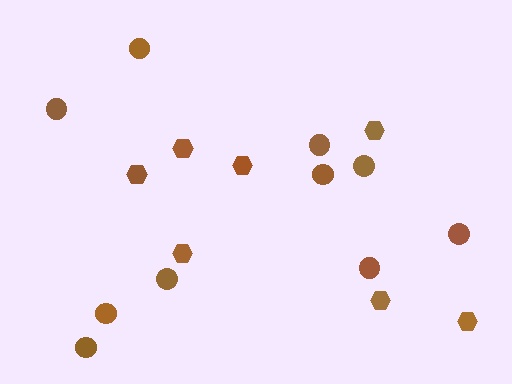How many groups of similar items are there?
There are 2 groups: one group of hexagons (7) and one group of circles (10).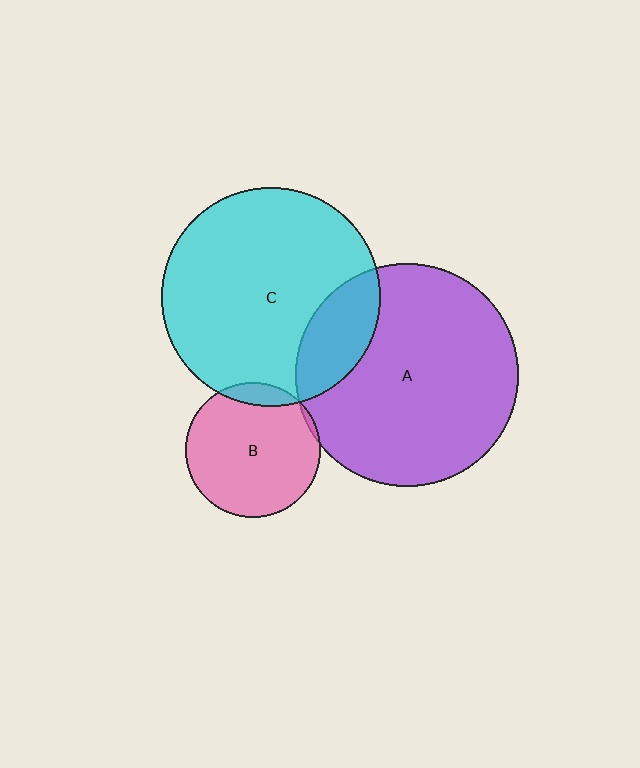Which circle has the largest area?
Circle A (purple).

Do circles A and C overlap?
Yes.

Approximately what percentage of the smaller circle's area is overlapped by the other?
Approximately 20%.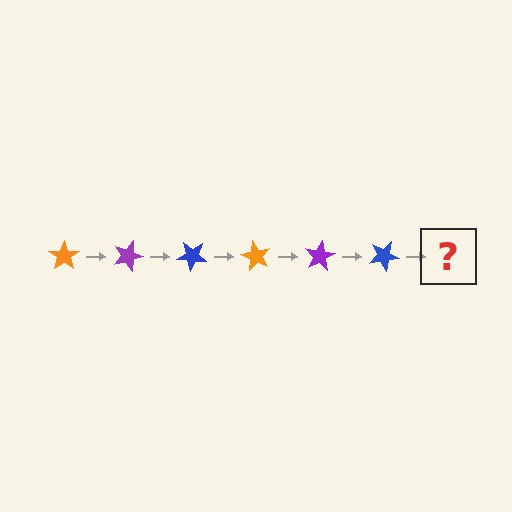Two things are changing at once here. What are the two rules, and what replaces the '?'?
The two rules are that it rotates 20 degrees each step and the color cycles through orange, purple, and blue. The '?' should be an orange star, rotated 120 degrees from the start.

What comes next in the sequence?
The next element should be an orange star, rotated 120 degrees from the start.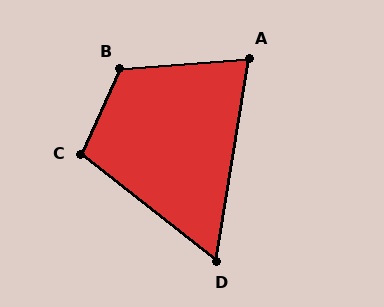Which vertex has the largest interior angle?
B, at approximately 119 degrees.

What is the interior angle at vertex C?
Approximately 104 degrees (obtuse).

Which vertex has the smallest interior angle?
D, at approximately 61 degrees.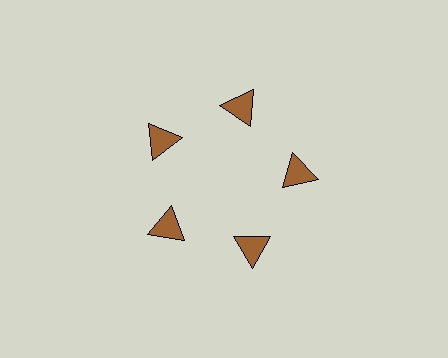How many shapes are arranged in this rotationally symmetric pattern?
There are 5 shapes, arranged in 5 groups of 1.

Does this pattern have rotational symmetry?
Yes, this pattern has 5-fold rotational symmetry. It looks the same after rotating 72 degrees around the center.